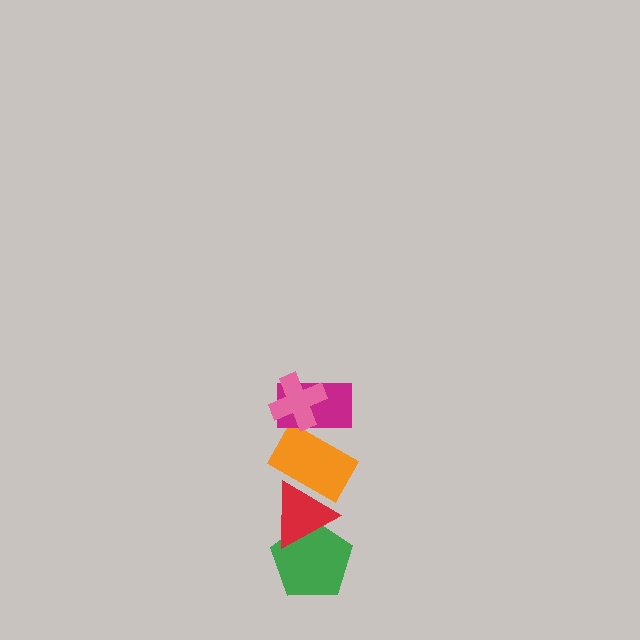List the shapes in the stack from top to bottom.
From top to bottom: the pink cross, the magenta rectangle, the orange rectangle, the red triangle, the green pentagon.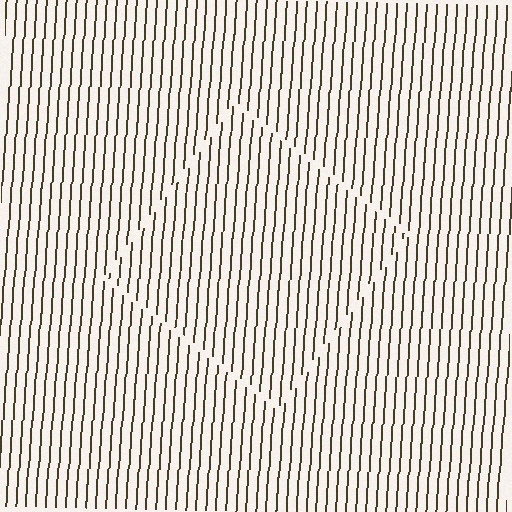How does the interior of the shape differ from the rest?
The interior of the shape contains the same grating, shifted by half a period — the contour is defined by the phase discontinuity where line-ends from the inner and outer gratings abut.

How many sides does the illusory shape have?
4 sides — the line-ends trace a square.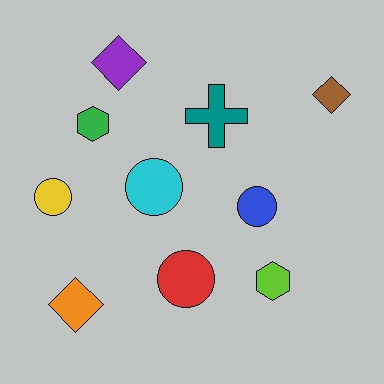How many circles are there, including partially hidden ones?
There are 4 circles.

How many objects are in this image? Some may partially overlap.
There are 10 objects.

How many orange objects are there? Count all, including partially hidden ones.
There is 1 orange object.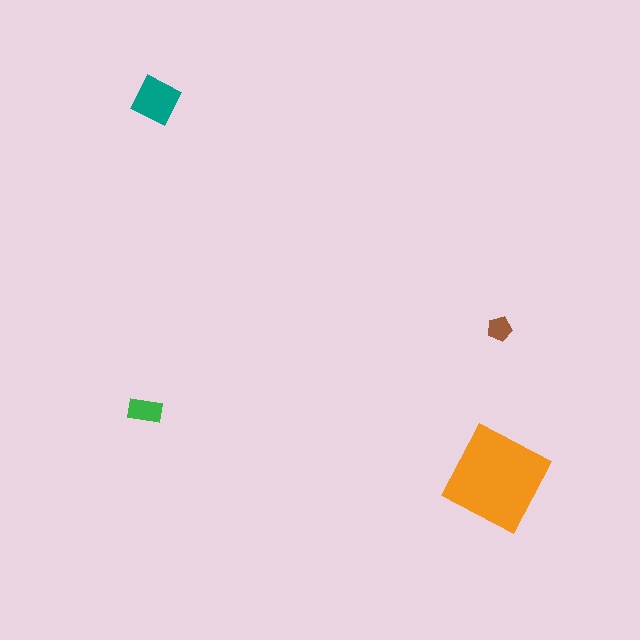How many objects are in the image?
There are 4 objects in the image.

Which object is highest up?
The teal diamond is topmost.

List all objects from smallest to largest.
The brown pentagon, the green rectangle, the teal diamond, the orange square.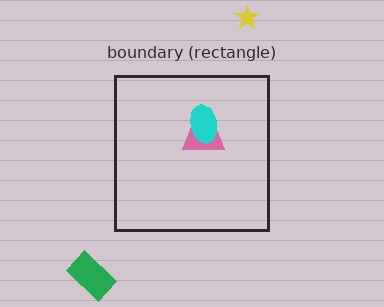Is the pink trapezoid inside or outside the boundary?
Inside.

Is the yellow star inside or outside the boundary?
Outside.